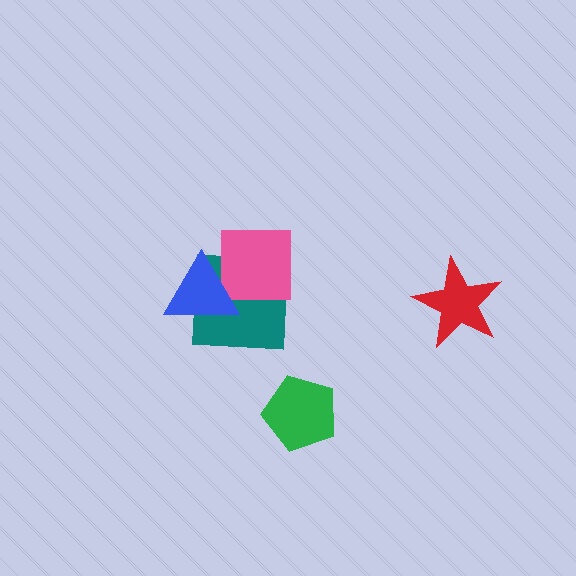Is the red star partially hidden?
No, no other shape covers it.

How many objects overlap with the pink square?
2 objects overlap with the pink square.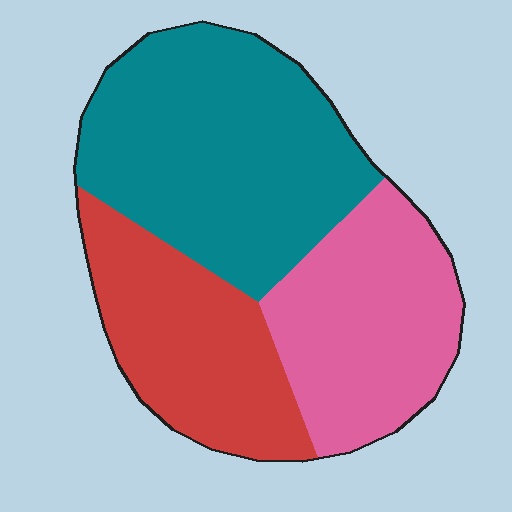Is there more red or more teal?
Teal.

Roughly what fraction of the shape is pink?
Pink takes up between a quarter and a half of the shape.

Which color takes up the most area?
Teal, at roughly 45%.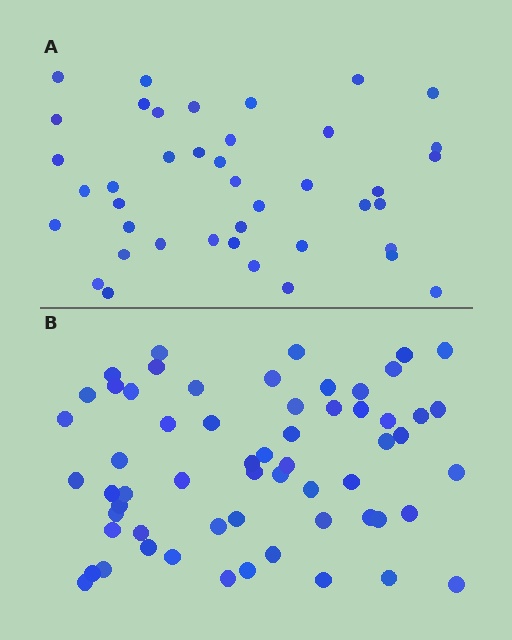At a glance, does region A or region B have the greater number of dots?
Region B (the bottom region) has more dots.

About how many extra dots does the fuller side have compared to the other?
Region B has approximately 20 more dots than region A.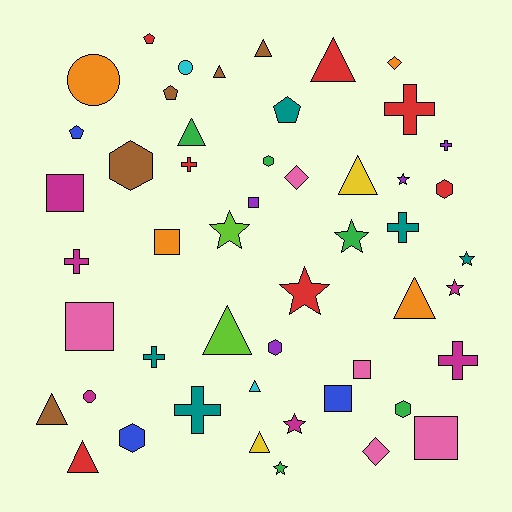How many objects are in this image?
There are 50 objects.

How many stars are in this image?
There are 8 stars.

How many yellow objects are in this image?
There are 2 yellow objects.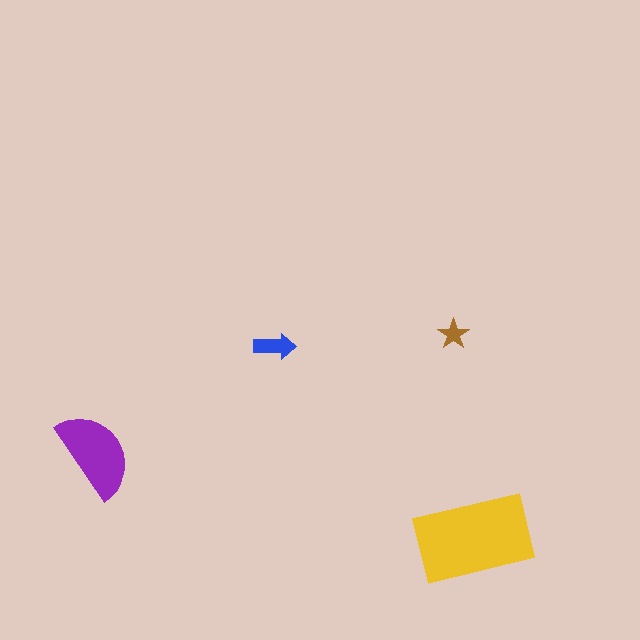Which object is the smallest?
The brown star.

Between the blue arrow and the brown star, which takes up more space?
The blue arrow.